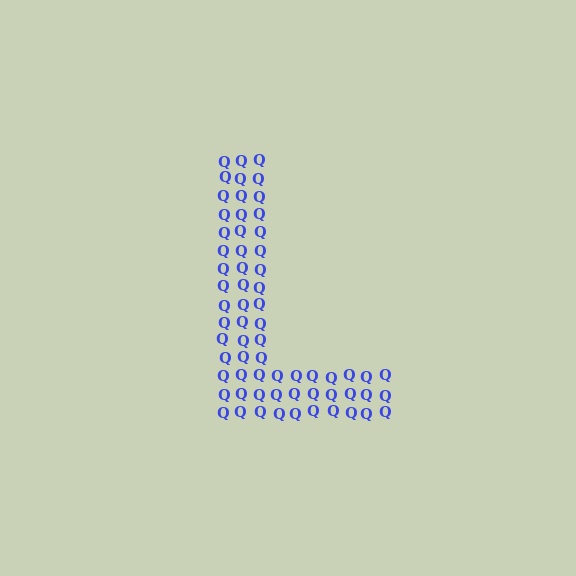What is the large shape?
The large shape is the letter L.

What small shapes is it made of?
It is made of small letter Q's.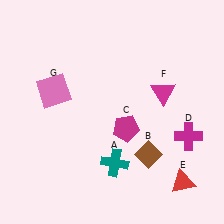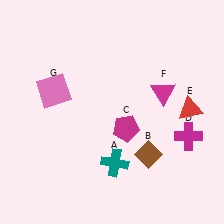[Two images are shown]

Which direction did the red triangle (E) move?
The red triangle (E) moved up.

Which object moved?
The red triangle (E) moved up.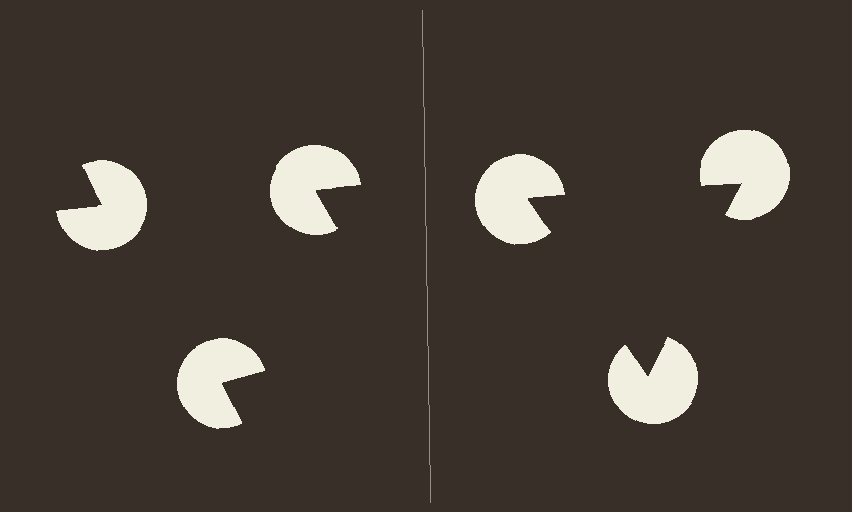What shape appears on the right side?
An illusory triangle.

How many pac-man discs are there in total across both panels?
6 — 3 on each side.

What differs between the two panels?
The pac-man discs are positioned identically on both sides; only the wedge orientations differ. On the right they align to a triangle; on the left they are misaligned.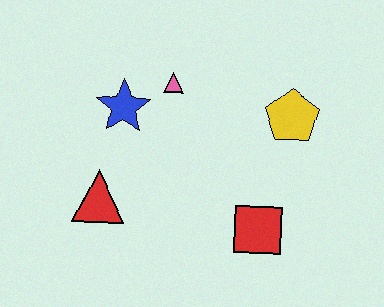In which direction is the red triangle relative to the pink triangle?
The red triangle is below the pink triangle.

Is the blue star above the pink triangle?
No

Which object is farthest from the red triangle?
The yellow pentagon is farthest from the red triangle.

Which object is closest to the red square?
The yellow pentagon is closest to the red square.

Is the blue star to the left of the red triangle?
No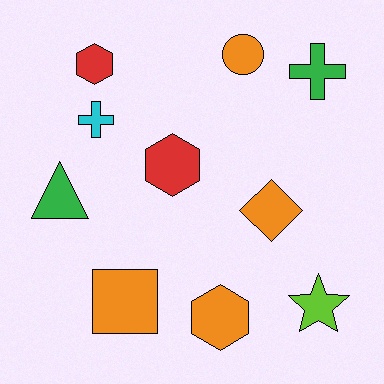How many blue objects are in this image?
There are no blue objects.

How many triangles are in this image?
There is 1 triangle.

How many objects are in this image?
There are 10 objects.